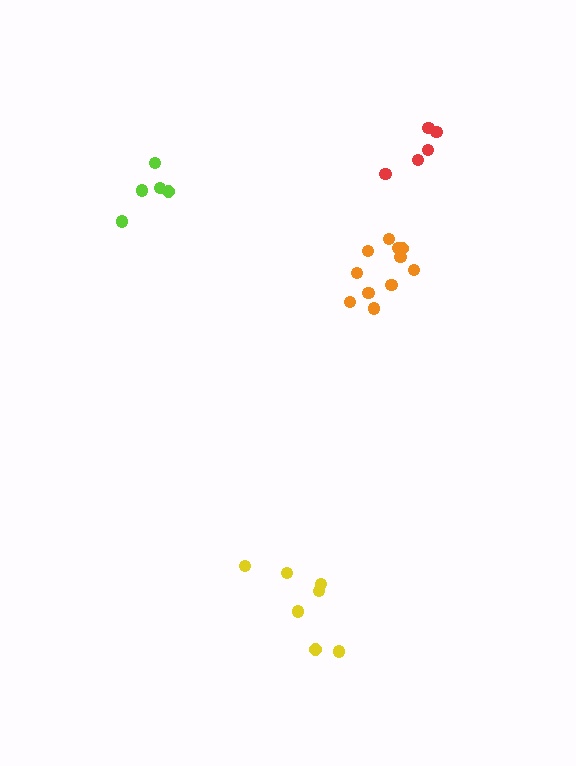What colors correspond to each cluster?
The clusters are colored: red, yellow, lime, orange.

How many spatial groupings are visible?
There are 4 spatial groupings.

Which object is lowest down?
The yellow cluster is bottommost.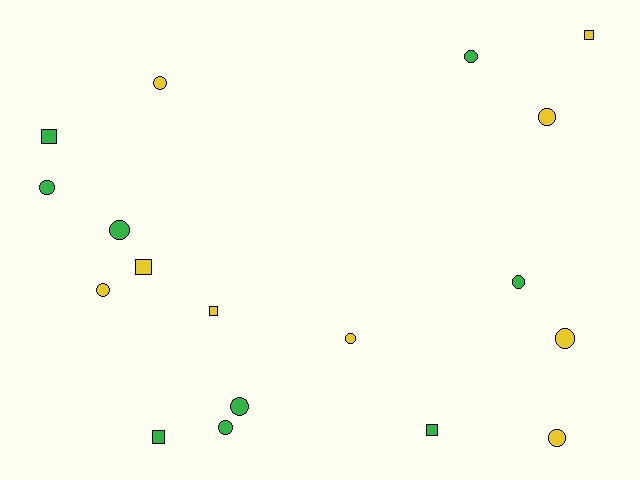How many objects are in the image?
There are 18 objects.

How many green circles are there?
There are 6 green circles.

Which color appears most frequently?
Yellow, with 9 objects.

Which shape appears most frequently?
Circle, with 12 objects.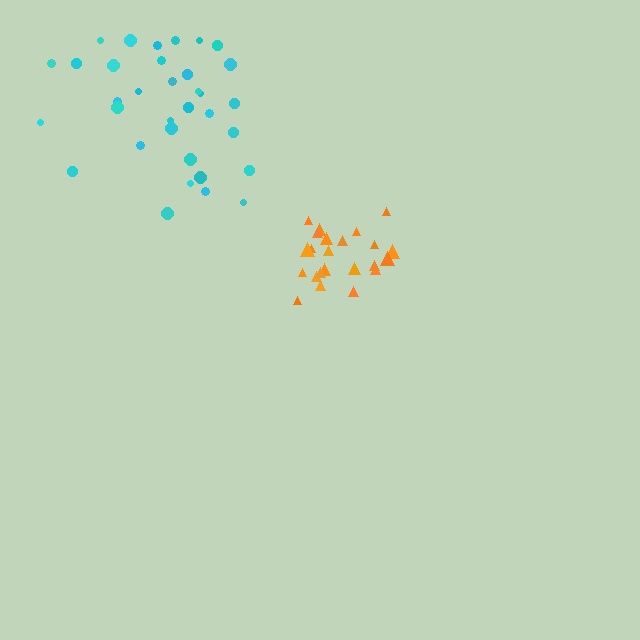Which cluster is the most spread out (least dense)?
Cyan.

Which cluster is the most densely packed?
Orange.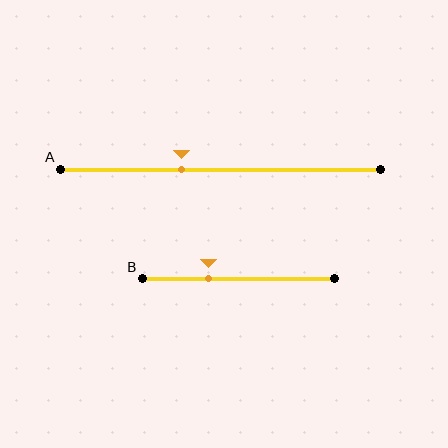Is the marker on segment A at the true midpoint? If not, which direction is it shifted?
No, the marker on segment A is shifted to the left by about 12% of the segment length.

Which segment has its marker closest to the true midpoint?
Segment A has its marker closest to the true midpoint.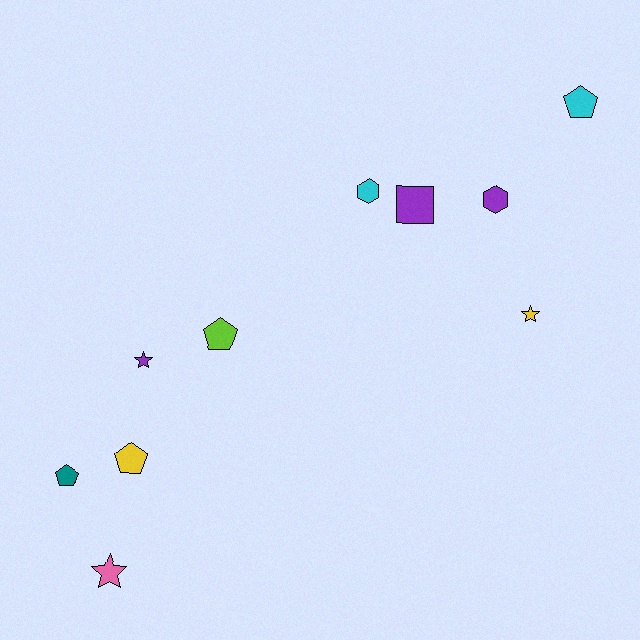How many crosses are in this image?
There are no crosses.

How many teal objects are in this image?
There is 1 teal object.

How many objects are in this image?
There are 10 objects.